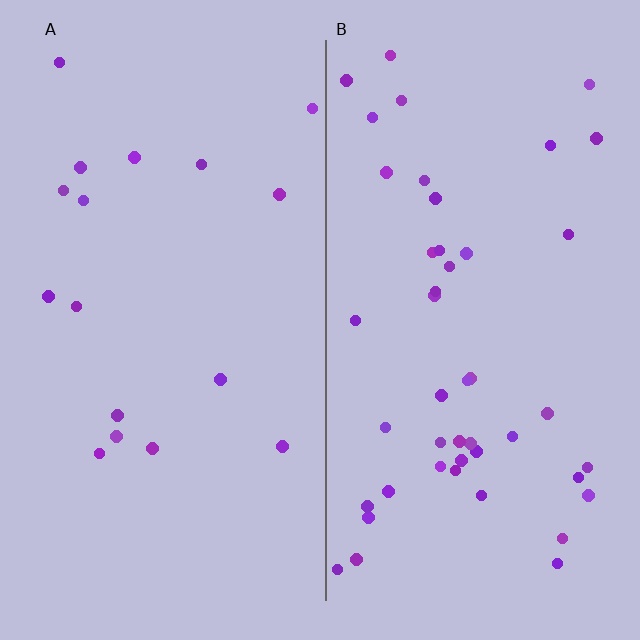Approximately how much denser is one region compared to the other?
Approximately 2.7× — region B over region A.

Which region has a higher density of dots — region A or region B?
B (the right).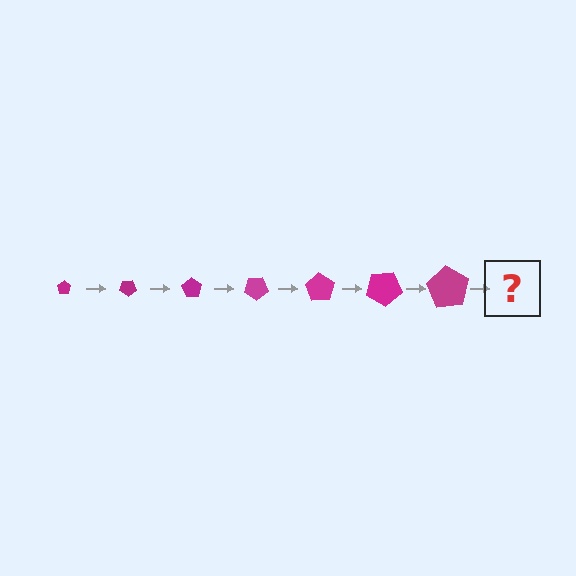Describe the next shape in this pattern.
It should be a pentagon, larger than the previous one and rotated 245 degrees from the start.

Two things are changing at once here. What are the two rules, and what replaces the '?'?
The two rules are that the pentagon grows larger each step and it rotates 35 degrees each step. The '?' should be a pentagon, larger than the previous one and rotated 245 degrees from the start.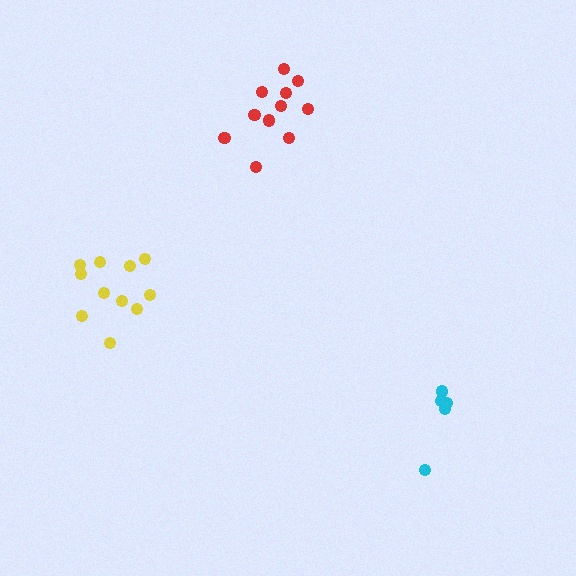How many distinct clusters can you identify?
There are 3 distinct clusters.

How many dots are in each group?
Group 1: 6 dots, Group 2: 11 dots, Group 3: 11 dots (28 total).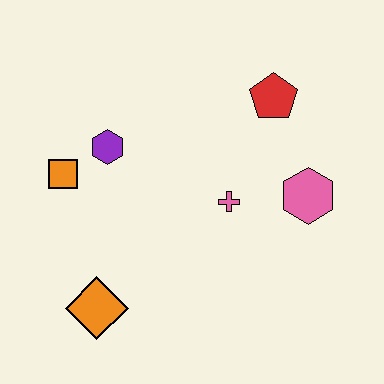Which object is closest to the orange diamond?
The orange square is closest to the orange diamond.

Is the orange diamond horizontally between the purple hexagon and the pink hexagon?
No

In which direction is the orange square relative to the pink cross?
The orange square is to the left of the pink cross.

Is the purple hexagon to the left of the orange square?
No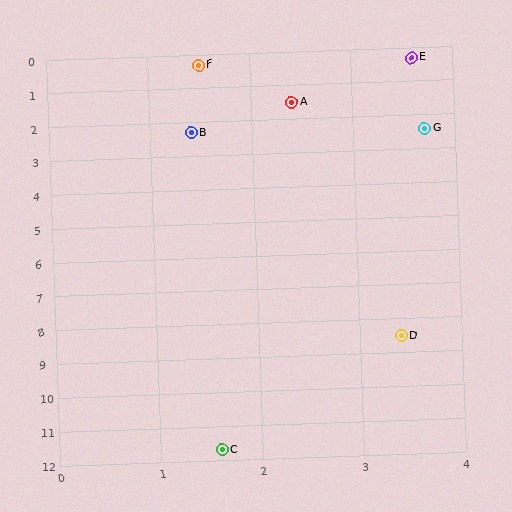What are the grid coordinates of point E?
Point E is at approximately (3.6, 0.3).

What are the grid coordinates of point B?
Point B is at approximately (1.4, 2.3).